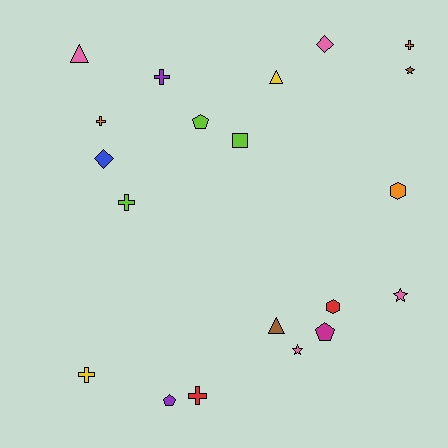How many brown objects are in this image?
There are 2 brown objects.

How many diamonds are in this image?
There are 2 diamonds.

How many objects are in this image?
There are 20 objects.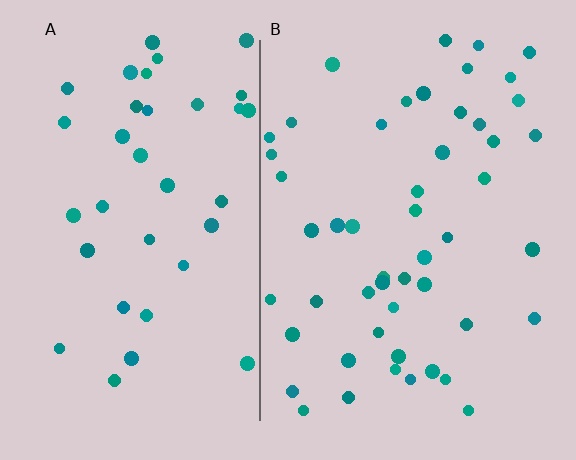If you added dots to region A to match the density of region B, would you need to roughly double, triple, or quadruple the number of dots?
Approximately double.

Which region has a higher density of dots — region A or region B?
B (the right).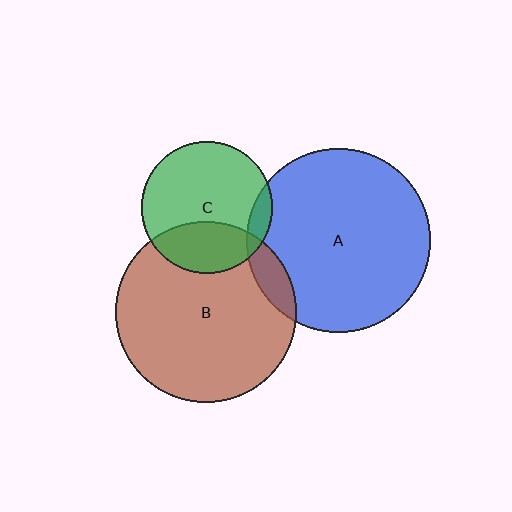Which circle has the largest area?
Circle A (blue).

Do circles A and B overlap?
Yes.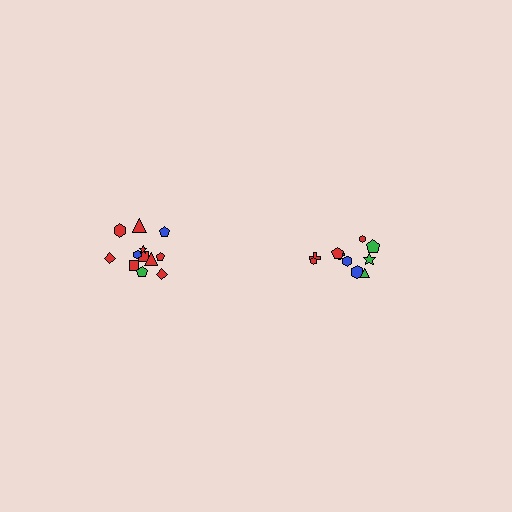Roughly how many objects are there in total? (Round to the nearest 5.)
Roughly 20 objects in total.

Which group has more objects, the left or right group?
The left group.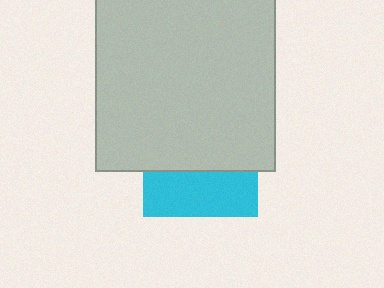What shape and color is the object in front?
The object in front is a light gray rectangle.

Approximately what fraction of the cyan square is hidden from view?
Roughly 60% of the cyan square is hidden behind the light gray rectangle.